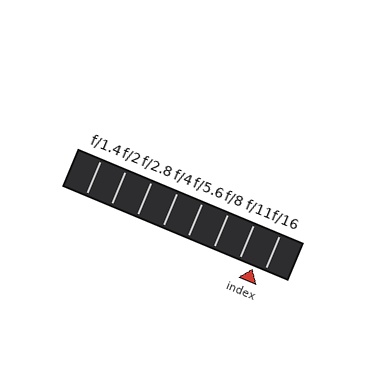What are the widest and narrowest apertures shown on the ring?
The widest aperture shown is f/1.4 and the narrowest is f/16.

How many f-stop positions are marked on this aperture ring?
There are 8 f-stop positions marked.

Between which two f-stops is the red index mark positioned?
The index mark is between f/11 and f/16.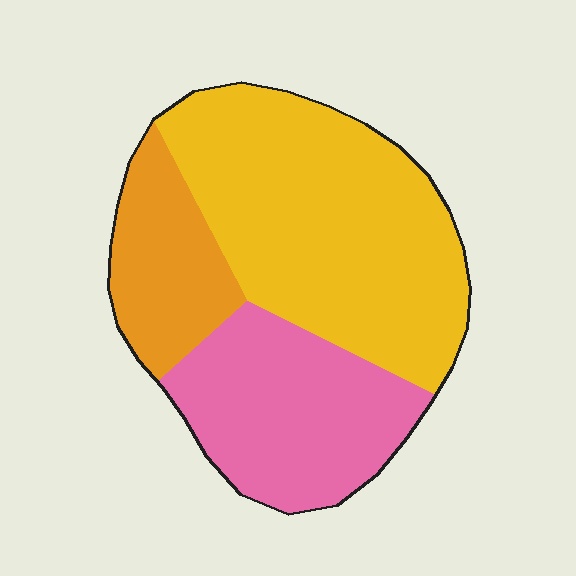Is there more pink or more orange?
Pink.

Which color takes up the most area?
Yellow, at roughly 50%.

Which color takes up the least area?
Orange, at roughly 20%.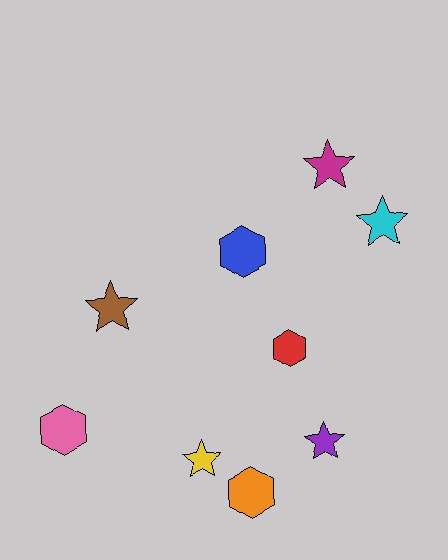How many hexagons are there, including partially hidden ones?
There are 4 hexagons.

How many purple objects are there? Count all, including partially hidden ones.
There is 1 purple object.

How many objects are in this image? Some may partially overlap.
There are 9 objects.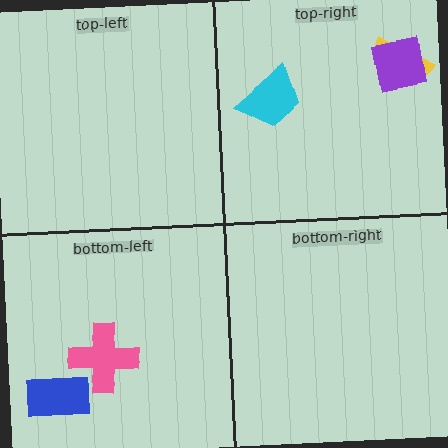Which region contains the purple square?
The top-right region.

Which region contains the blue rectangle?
The bottom-left region.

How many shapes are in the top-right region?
3.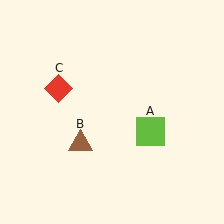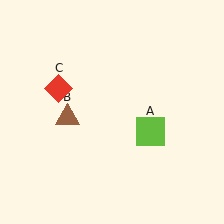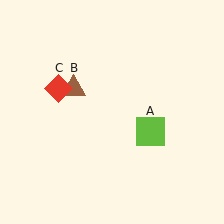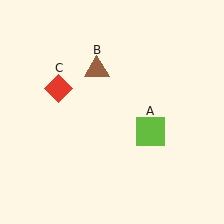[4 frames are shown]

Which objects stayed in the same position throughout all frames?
Lime square (object A) and red diamond (object C) remained stationary.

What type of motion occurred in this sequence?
The brown triangle (object B) rotated clockwise around the center of the scene.